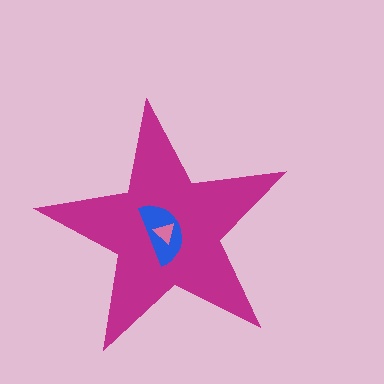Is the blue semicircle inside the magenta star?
Yes.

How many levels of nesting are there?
3.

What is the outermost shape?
The magenta star.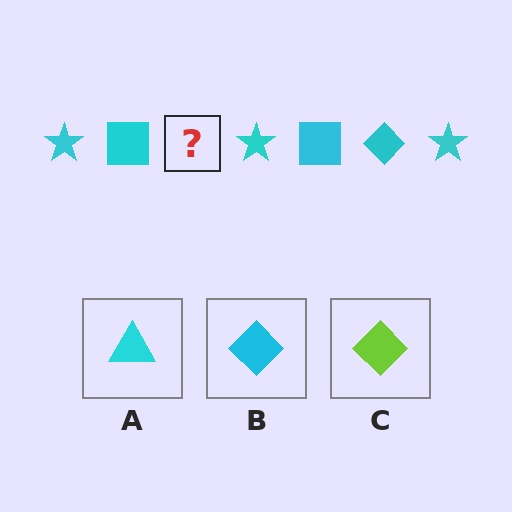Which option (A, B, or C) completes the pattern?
B.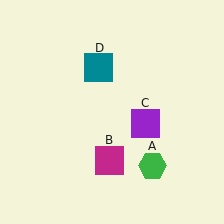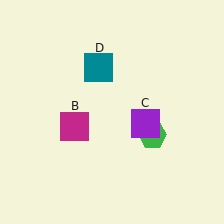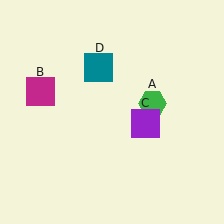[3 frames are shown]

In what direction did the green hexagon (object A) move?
The green hexagon (object A) moved up.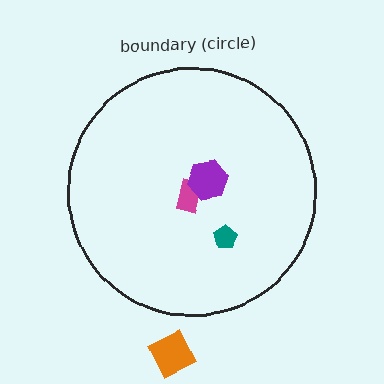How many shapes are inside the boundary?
3 inside, 1 outside.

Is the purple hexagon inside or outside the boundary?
Inside.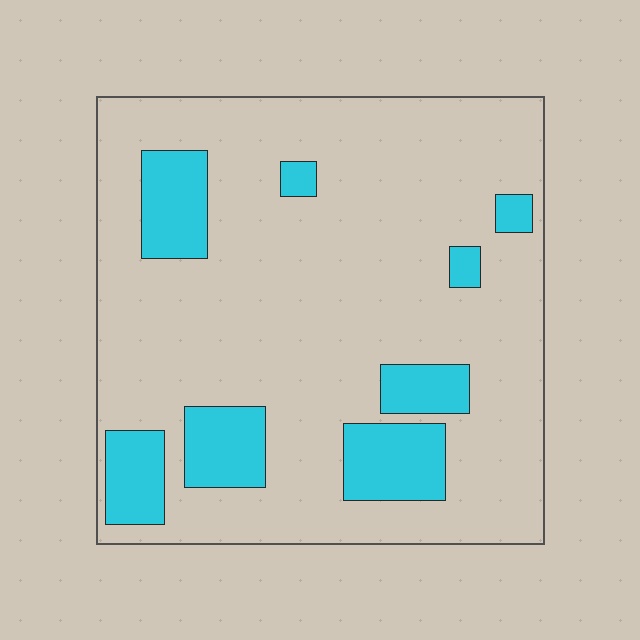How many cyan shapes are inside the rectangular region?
8.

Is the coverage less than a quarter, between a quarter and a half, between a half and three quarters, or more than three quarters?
Less than a quarter.